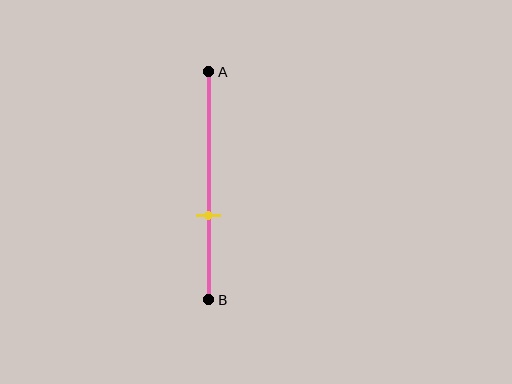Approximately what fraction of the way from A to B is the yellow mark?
The yellow mark is approximately 65% of the way from A to B.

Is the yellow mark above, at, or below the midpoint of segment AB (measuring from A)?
The yellow mark is below the midpoint of segment AB.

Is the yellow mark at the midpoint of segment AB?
No, the mark is at about 65% from A, not at the 50% midpoint.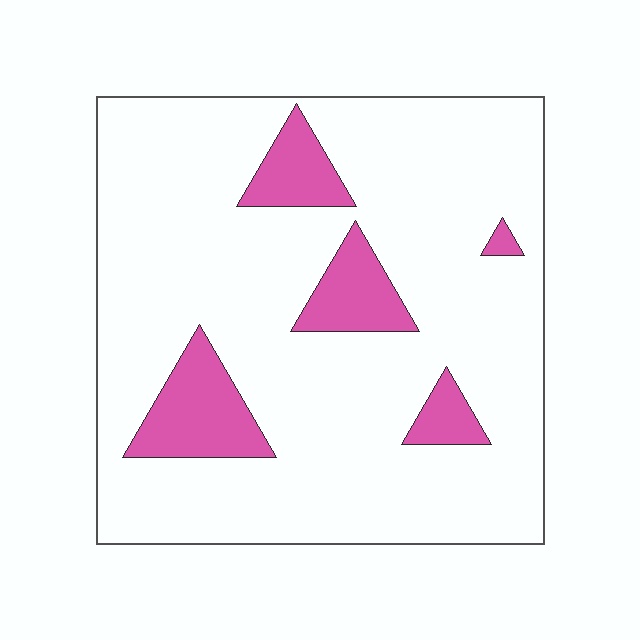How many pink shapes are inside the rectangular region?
5.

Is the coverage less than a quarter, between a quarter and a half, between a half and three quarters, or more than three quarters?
Less than a quarter.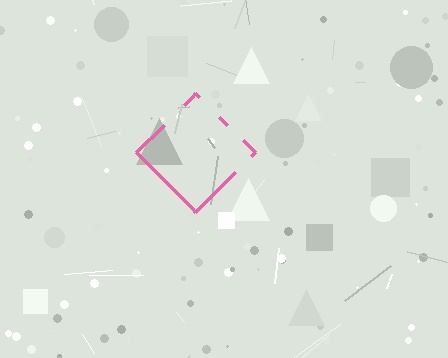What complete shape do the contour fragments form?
The contour fragments form a diamond.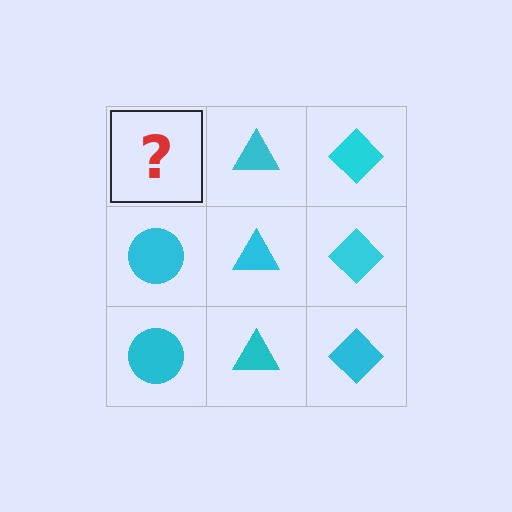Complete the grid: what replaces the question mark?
The question mark should be replaced with a cyan circle.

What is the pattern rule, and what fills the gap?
The rule is that each column has a consistent shape. The gap should be filled with a cyan circle.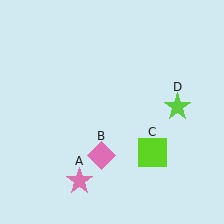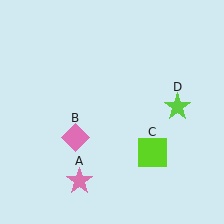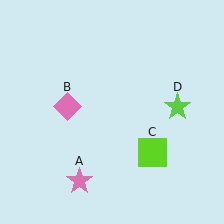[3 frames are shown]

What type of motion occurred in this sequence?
The pink diamond (object B) rotated clockwise around the center of the scene.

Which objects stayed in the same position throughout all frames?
Pink star (object A) and lime square (object C) and lime star (object D) remained stationary.